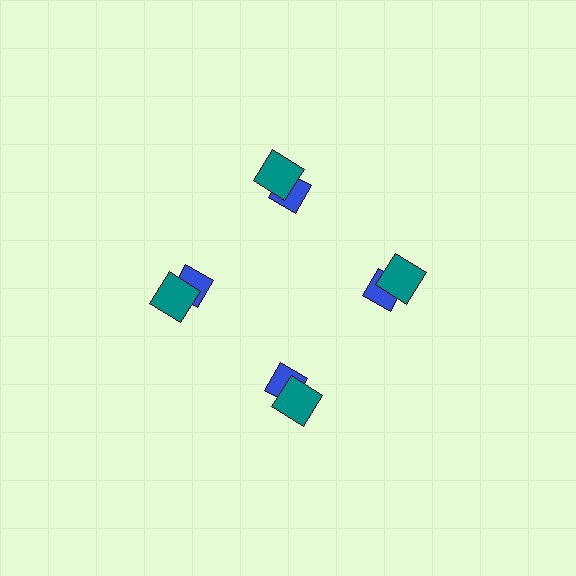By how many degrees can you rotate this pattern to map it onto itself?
The pattern maps onto itself every 90 degrees of rotation.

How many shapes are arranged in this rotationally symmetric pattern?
There are 8 shapes, arranged in 4 groups of 2.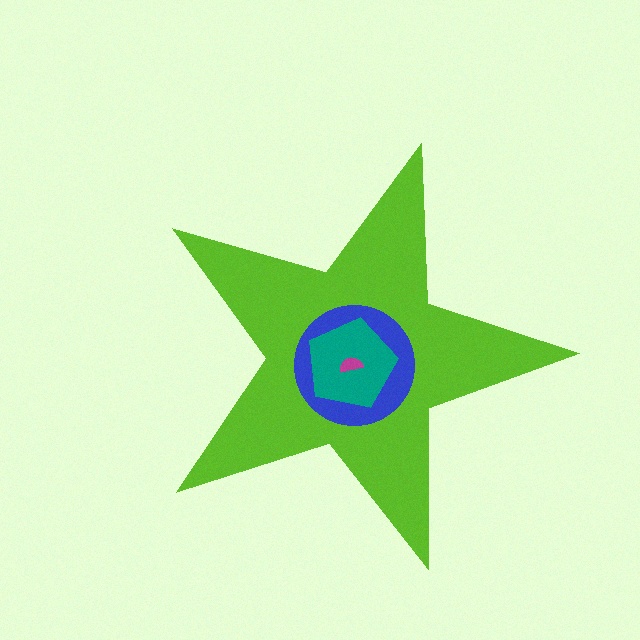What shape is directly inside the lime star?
The blue circle.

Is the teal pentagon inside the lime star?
Yes.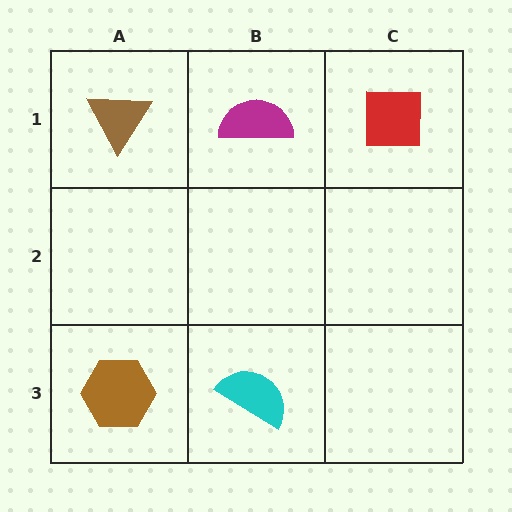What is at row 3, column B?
A cyan semicircle.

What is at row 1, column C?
A red square.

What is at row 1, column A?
A brown triangle.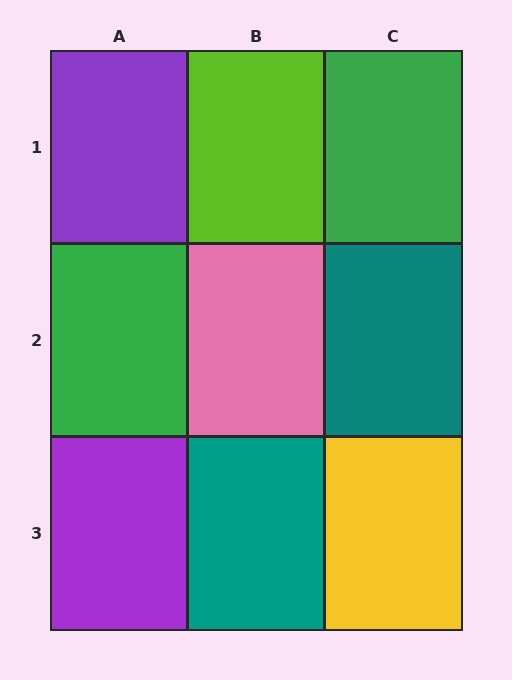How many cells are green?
2 cells are green.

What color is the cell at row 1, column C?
Green.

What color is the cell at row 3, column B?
Teal.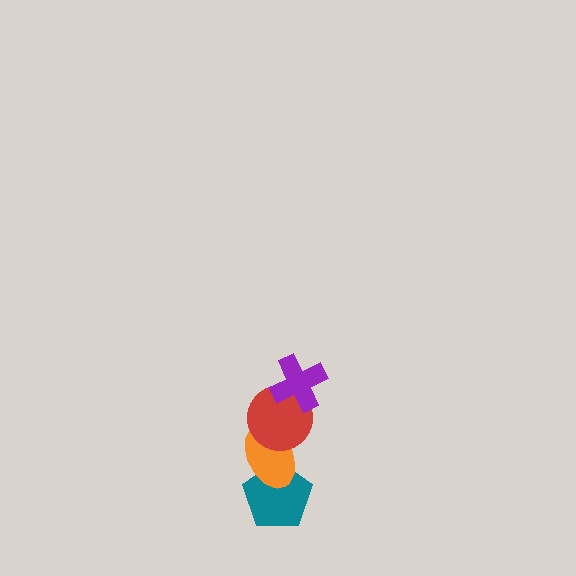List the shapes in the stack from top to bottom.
From top to bottom: the purple cross, the red circle, the orange ellipse, the teal pentagon.